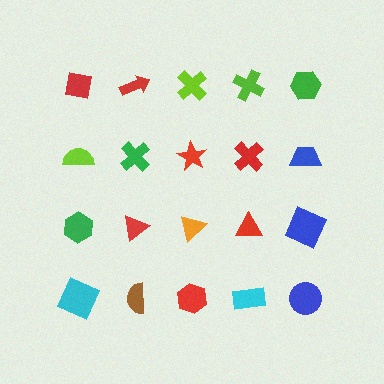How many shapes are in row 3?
5 shapes.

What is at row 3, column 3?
An orange triangle.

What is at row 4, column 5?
A blue circle.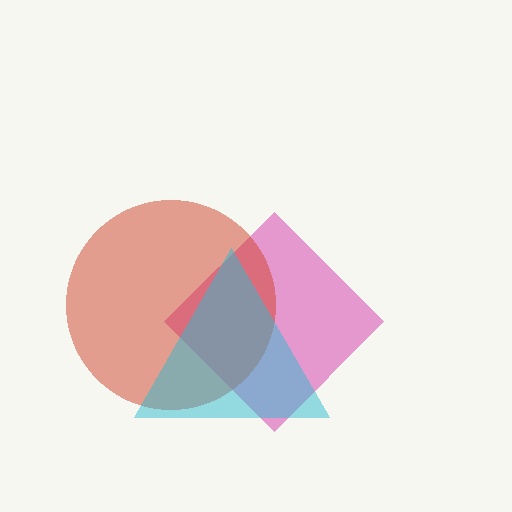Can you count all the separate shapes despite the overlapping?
Yes, there are 3 separate shapes.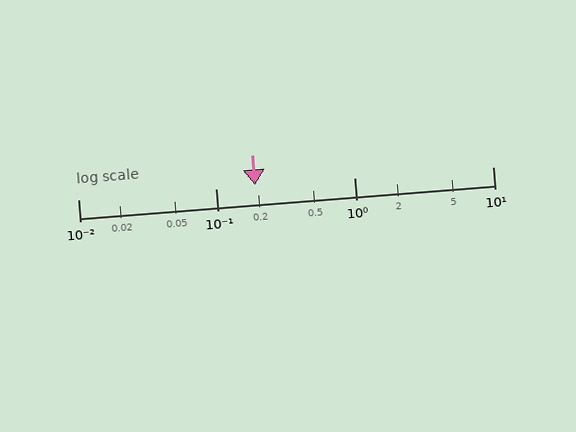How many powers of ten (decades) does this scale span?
The scale spans 3 decades, from 0.01 to 10.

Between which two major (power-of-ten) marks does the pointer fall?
The pointer is between 0.1 and 1.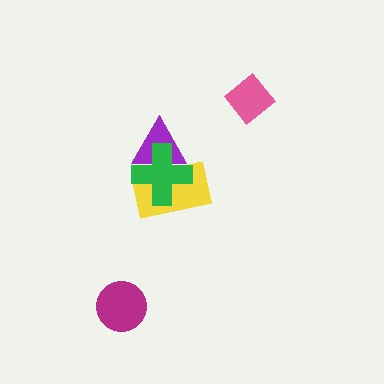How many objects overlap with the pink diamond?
0 objects overlap with the pink diamond.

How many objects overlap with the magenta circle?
0 objects overlap with the magenta circle.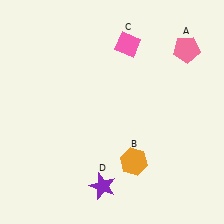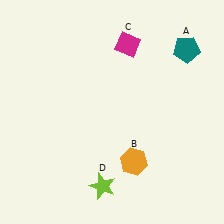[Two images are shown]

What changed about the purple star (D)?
In Image 1, D is purple. In Image 2, it changed to lime.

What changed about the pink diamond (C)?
In Image 1, C is pink. In Image 2, it changed to magenta.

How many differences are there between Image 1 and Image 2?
There are 3 differences between the two images.